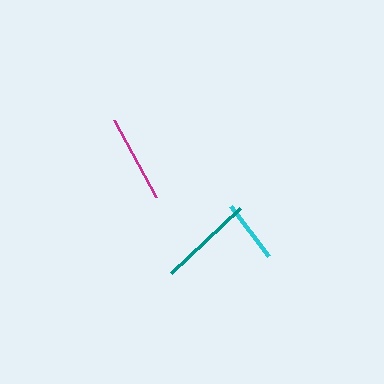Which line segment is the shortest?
The cyan line is the shortest at approximately 63 pixels.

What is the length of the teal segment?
The teal segment is approximately 94 pixels long.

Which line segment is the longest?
The teal line is the longest at approximately 94 pixels.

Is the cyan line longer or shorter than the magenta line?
The magenta line is longer than the cyan line.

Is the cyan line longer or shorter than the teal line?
The teal line is longer than the cyan line.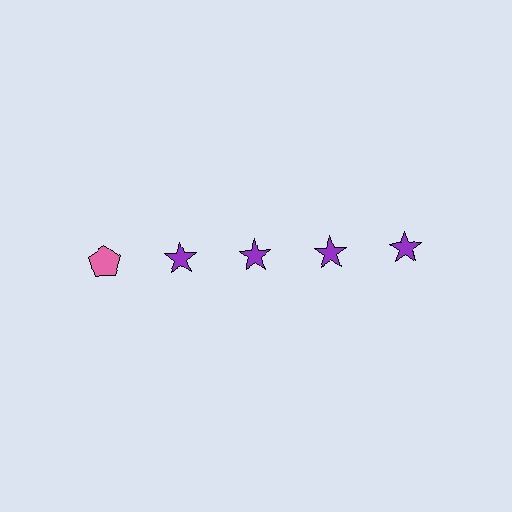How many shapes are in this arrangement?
There are 5 shapes arranged in a grid pattern.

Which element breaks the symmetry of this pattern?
The pink pentagon in the top row, leftmost column breaks the symmetry. All other shapes are purple stars.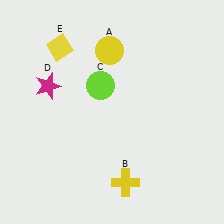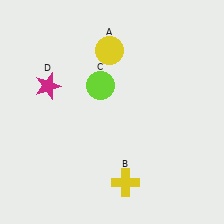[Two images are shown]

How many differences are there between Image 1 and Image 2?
There is 1 difference between the two images.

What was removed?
The yellow diamond (E) was removed in Image 2.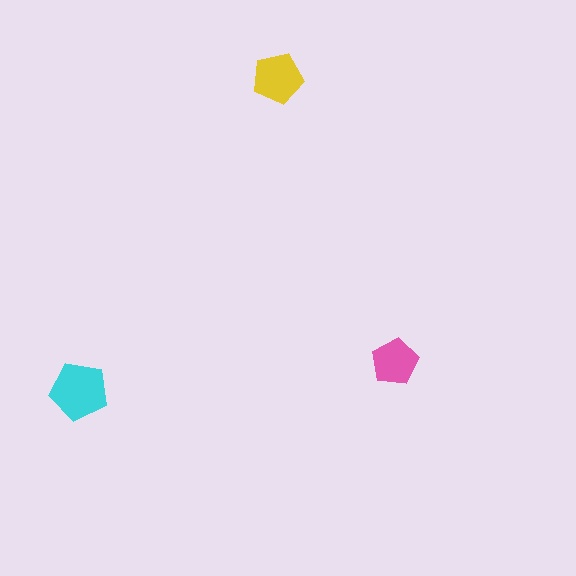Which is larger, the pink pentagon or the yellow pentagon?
The yellow one.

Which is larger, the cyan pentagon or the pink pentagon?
The cyan one.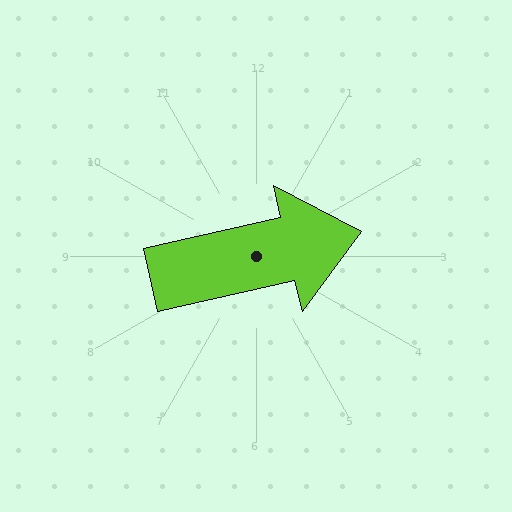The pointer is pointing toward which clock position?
Roughly 3 o'clock.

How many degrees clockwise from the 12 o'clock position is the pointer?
Approximately 77 degrees.